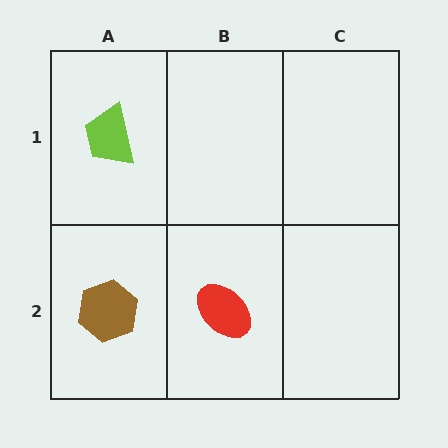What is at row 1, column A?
A lime trapezoid.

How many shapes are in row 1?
1 shape.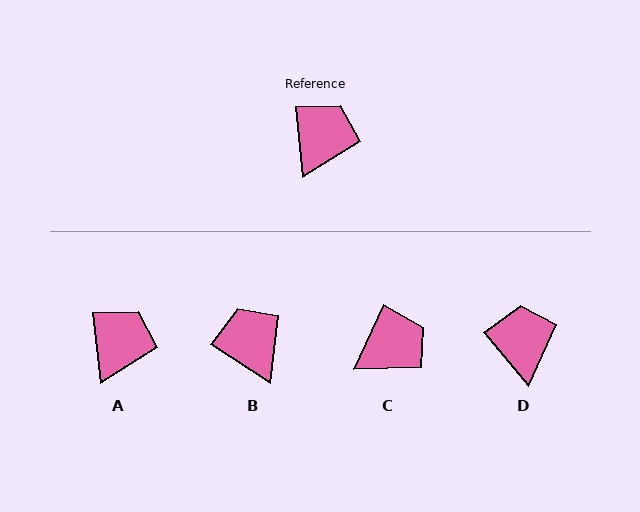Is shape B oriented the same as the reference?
No, it is off by about 51 degrees.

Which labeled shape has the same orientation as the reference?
A.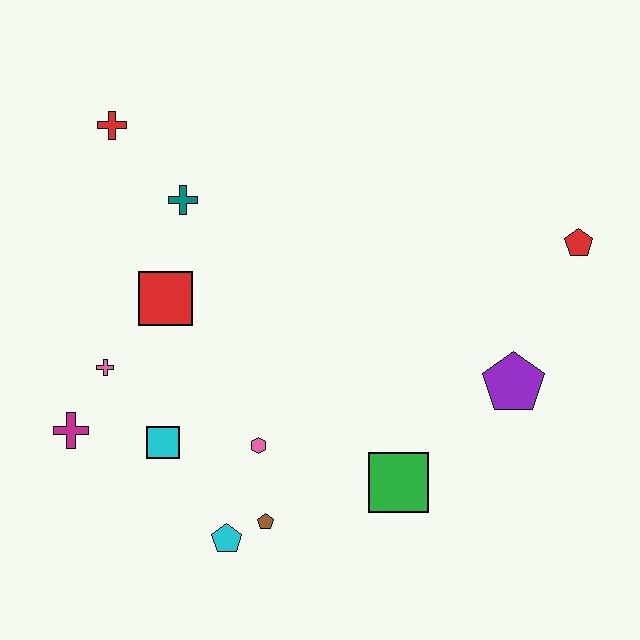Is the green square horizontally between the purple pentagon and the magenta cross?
Yes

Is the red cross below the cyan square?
No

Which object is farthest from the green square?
The red cross is farthest from the green square.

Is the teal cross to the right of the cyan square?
Yes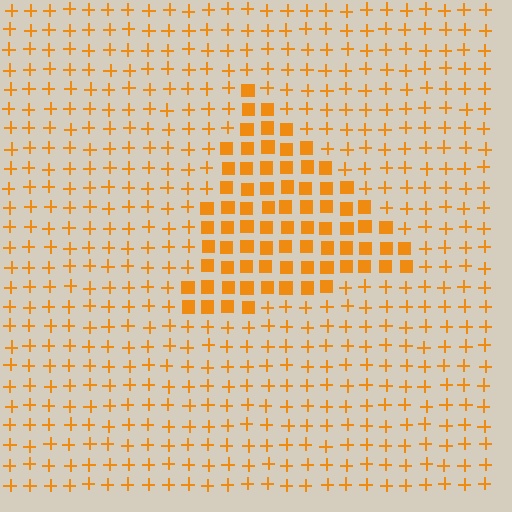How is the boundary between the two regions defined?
The boundary is defined by a change in element shape: squares inside vs. plus signs outside. All elements share the same color and spacing.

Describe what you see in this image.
The image is filled with small orange elements arranged in a uniform grid. A triangle-shaped region contains squares, while the surrounding area contains plus signs. The boundary is defined purely by the change in element shape.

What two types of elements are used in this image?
The image uses squares inside the triangle region and plus signs outside it.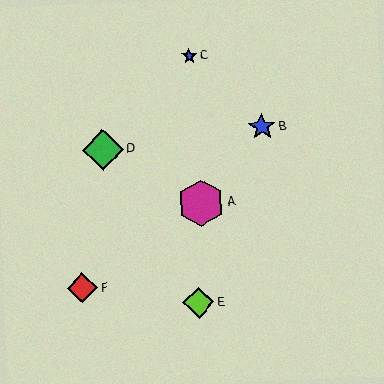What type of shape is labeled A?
Shape A is a magenta hexagon.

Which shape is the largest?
The magenta hexagon (labeled A) is the largest.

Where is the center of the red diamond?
The center of the red diamond is at (83, 288).